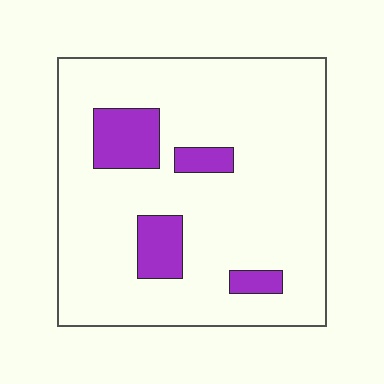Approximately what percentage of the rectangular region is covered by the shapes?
Approximately 15%.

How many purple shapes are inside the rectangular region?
4.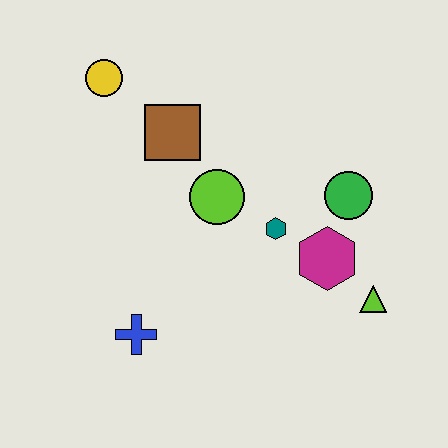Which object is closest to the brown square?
The lime circle is closest to the brown square.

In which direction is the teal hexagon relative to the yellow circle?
The teal hexagon is to the right of the yellow circle.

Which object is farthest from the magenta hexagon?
The yellow circle is farthest from the magenta hexagon.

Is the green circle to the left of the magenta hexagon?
No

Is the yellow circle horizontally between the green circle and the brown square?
No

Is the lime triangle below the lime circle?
Yes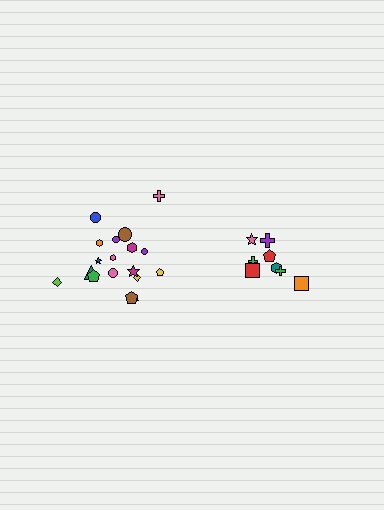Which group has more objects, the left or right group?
The left group.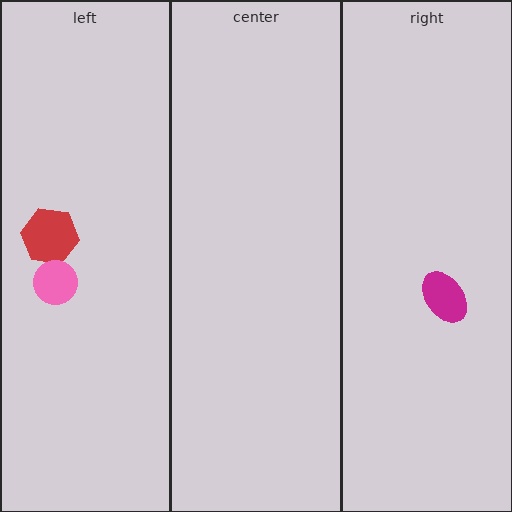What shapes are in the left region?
The red hexagon, the pink circle.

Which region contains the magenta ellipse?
The right region.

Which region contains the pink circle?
The left region.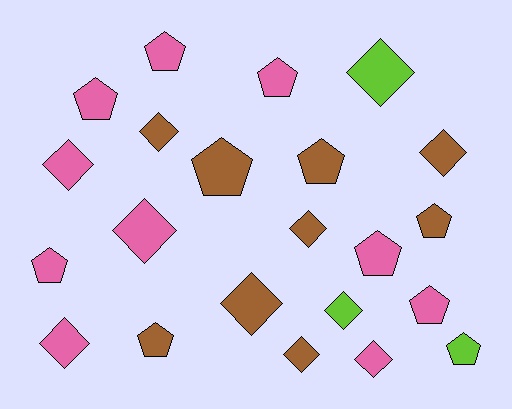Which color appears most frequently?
Pink, with 10 objects.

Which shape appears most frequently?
Diamond, with 11 objects.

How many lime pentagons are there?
There is 1 lime pentagon.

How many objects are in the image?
There are 22 objects.